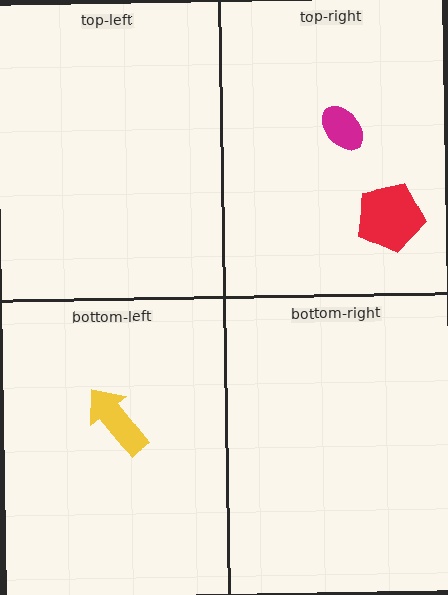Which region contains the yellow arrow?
The bottom-left region.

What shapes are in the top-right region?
The red pentagon, the magenta ellipse.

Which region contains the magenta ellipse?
The top-right region.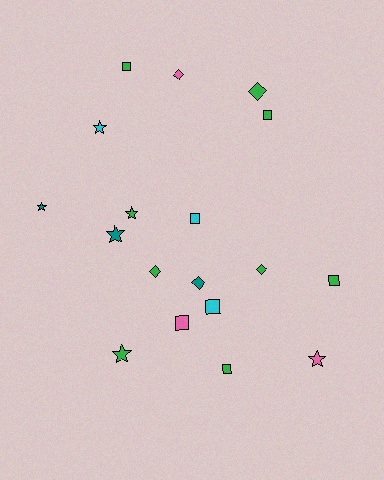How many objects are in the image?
There are 18 objects.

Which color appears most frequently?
Green, with 9 objects.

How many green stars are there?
There are 2 green stars.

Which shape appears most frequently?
Square, with 7 objects.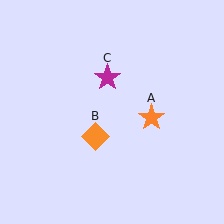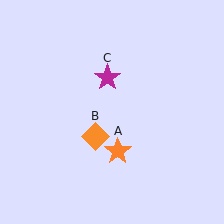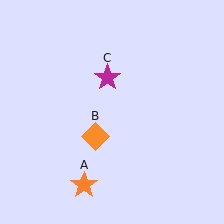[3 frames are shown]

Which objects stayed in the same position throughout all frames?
Orange diamond (object B) and magenta star (object C) remained stationary.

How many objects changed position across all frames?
1 object changed position: orange star (object A).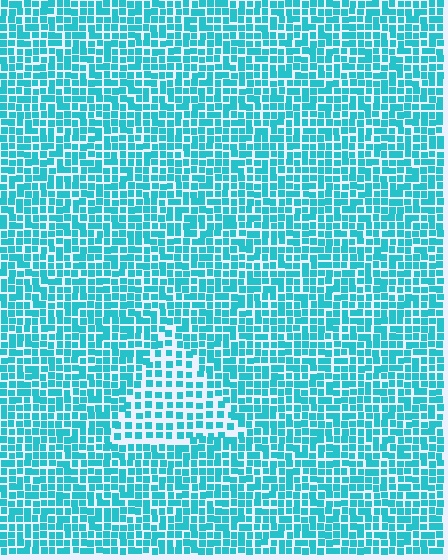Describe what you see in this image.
The image contains small cyan elements arranged at two different densities. A triangle-shaped region is visible where the elements are less densely packed than the surrounding area.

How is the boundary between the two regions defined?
The boundary is defined by a change in element density (approximately 1.7x ratio). All elements are the same color, size, and shape.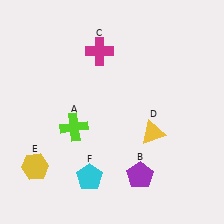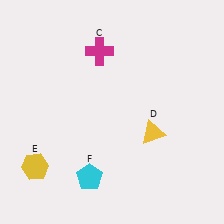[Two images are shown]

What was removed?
The purple pentagon (B), the lime cross (A) were removed in Image 2.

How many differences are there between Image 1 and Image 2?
There are 2 differences between the two images.